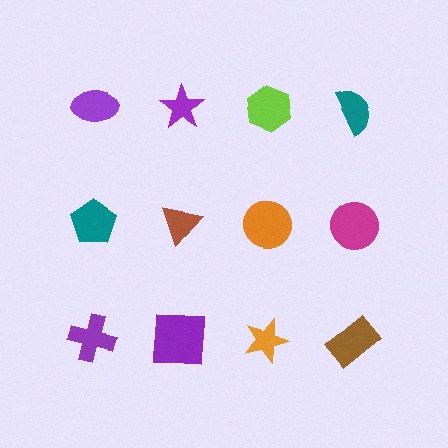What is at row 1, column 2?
A purple star.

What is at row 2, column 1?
A teal pentagon.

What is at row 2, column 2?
A brown triangle.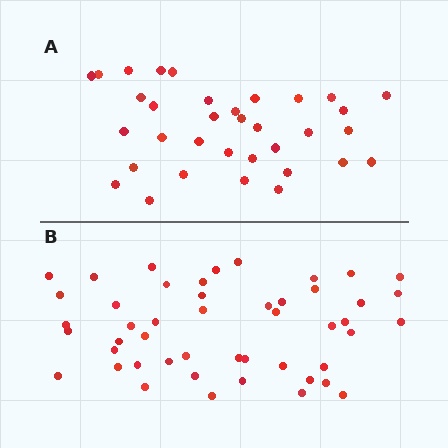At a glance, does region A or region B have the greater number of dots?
Region B (the bottom region) has more dots.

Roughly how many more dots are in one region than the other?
Region B has approximately 15 more dots than region A.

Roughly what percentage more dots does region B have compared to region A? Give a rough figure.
About 40% more.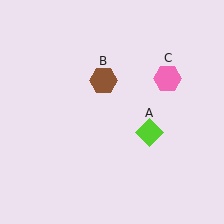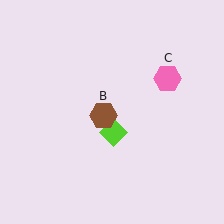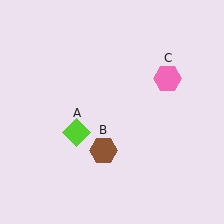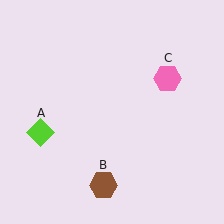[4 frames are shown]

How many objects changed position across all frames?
2 objects changed position: lime diamond (object A), brown hexagon (object B).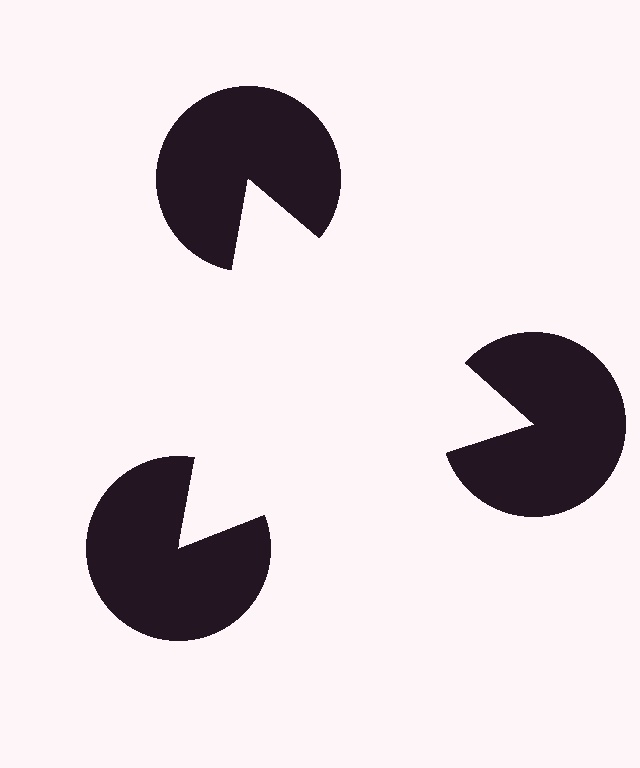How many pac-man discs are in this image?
There are 3 — one at each vertex of the illusory triangle.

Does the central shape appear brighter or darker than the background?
It typically appears slightly brighter than the background, even though no actual brightness change is drawn.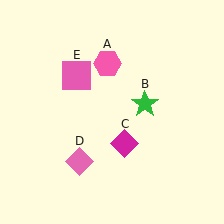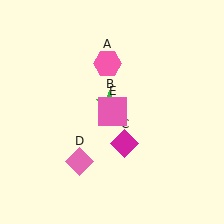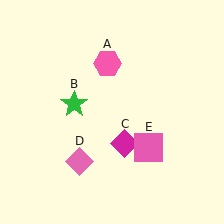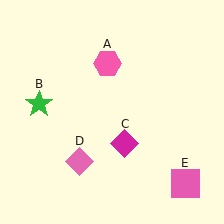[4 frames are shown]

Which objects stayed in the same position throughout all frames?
Pink hexagon (object A) and magenta diamond (object C) and pink diamond (object D) remained stationary.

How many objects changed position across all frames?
2 objects changed position: green star (object B), pink square (object E).